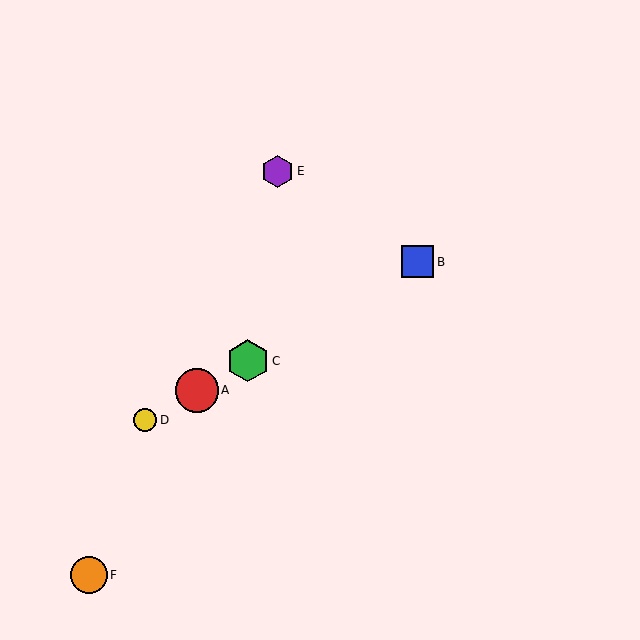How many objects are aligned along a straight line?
4 objects (A, B, C, D) are aligned along a straight line.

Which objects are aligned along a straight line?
Objects A, B, C, D are aligned along a straight line.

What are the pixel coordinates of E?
Object E is at (278, 171).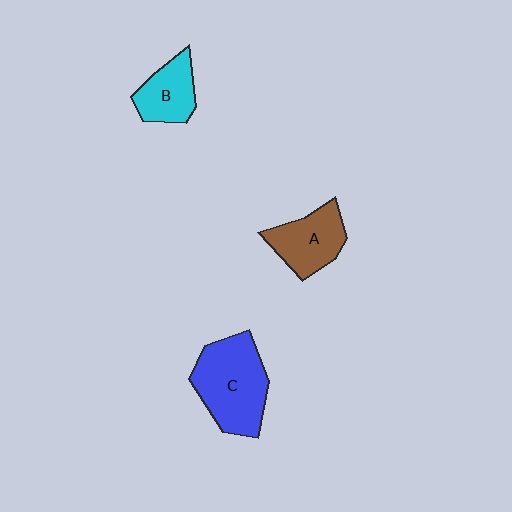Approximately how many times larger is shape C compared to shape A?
Approximately 1.5 times.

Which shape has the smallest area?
Shape B (cyan).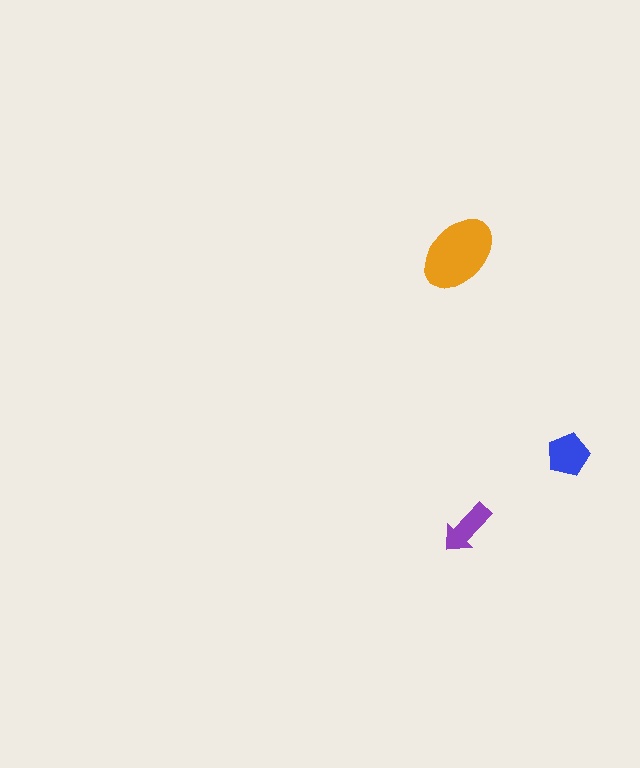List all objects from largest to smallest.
The orange ellipse, the blue pentagon, the purple arrow.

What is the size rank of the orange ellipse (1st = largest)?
1st.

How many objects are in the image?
There are 3 objects in the image.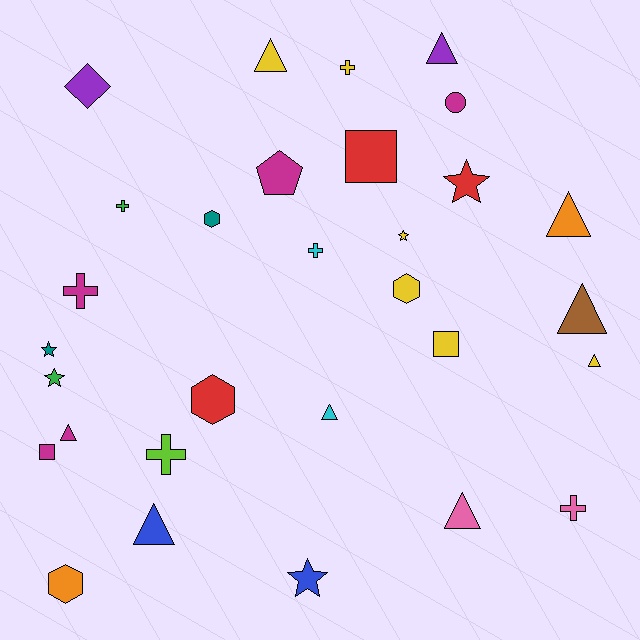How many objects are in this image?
There are 30 objects.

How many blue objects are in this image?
There are 2 blue objects.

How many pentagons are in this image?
There is 1 pentagon.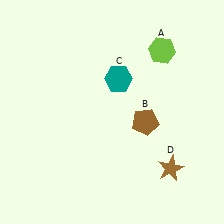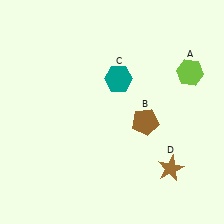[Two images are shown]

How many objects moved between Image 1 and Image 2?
1 object moved between the two images.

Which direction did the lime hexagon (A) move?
The lime hexagon (A) moved right.